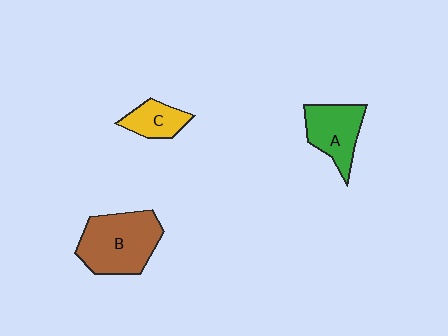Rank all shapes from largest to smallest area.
From largest to smallest: B (brown), A (green), C (yellow).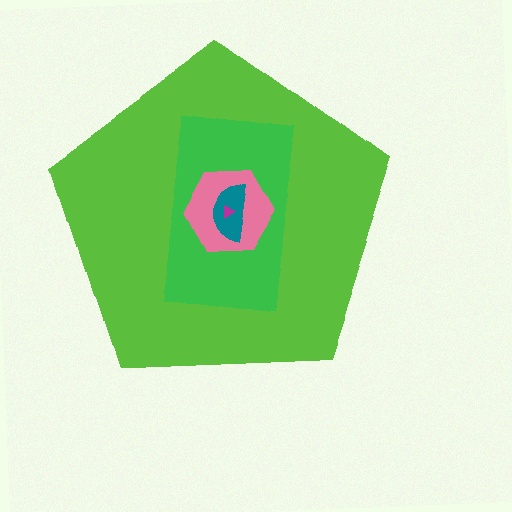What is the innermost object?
The magenta triangle.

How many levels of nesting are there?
5.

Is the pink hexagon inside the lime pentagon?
Yes.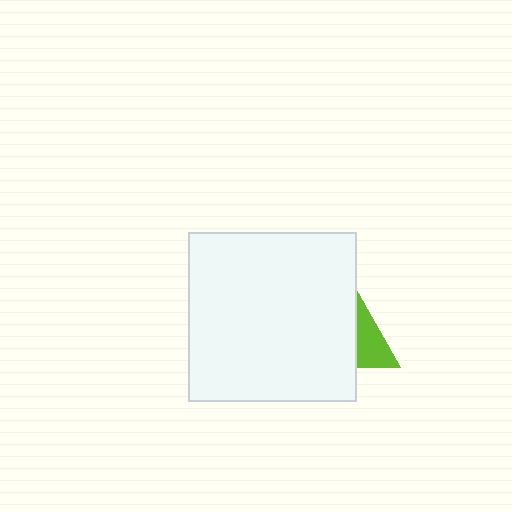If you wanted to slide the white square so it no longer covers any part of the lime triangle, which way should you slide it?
Slide it left — that is the most direct way to separate the two shapes.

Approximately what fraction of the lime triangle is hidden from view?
Roughly 57% of the lime triangle is hidden behind the white square.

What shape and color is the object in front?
The object in front is a white square.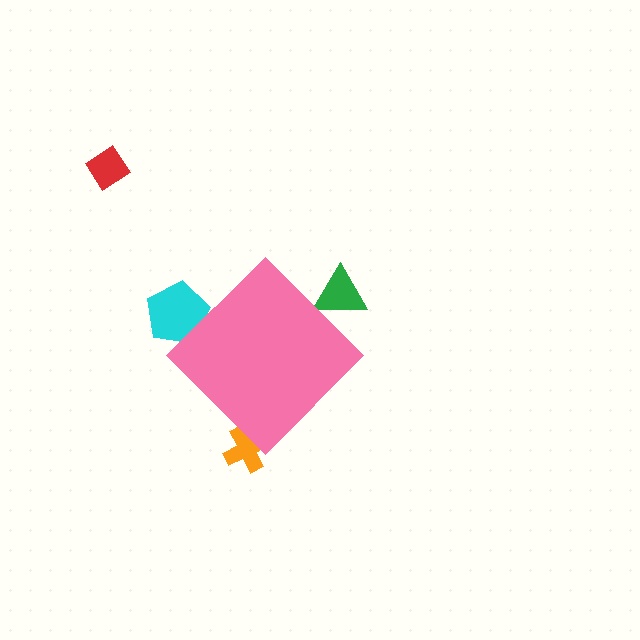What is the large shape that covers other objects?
A pink diamond.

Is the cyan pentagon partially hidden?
Yes, the cyan pentagon is partially hidden behind the pink diamond.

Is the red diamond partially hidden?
No, the red diamond is fully visible.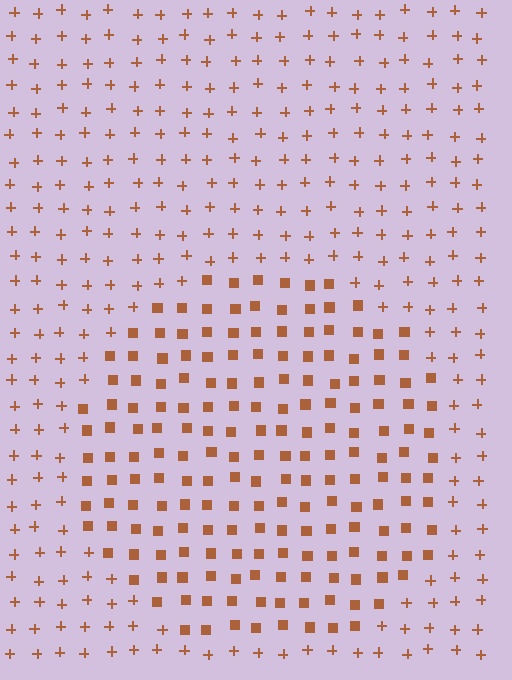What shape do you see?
I see a circle.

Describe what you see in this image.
The image is filled with small brown elements arranged in a uniform grid. A circle-shaped region contains squares, while the surrounding area contains plus signs. The boundary is defined purely by the change in element shape.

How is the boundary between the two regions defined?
The boundary is defined by a change in element shape: squares inside vs. plus signs outside. All elements share the same color and spacing.